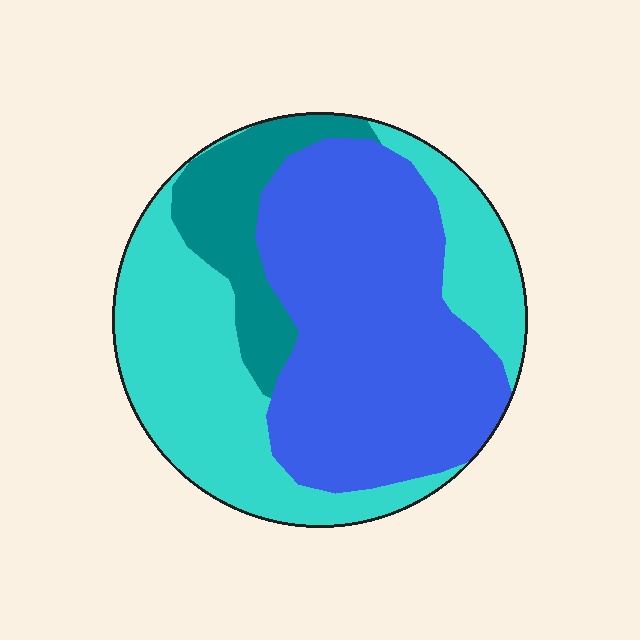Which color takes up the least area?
Teal, at roughly 15%.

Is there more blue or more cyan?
Blue.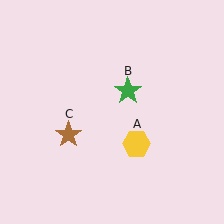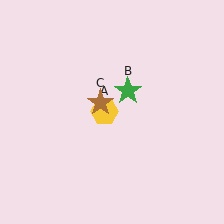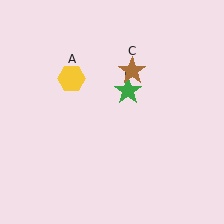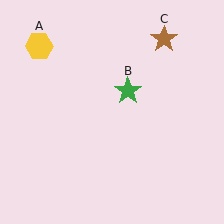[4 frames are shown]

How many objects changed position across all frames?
2 objects changed position: yellow hexagon (object A), brown star (object C).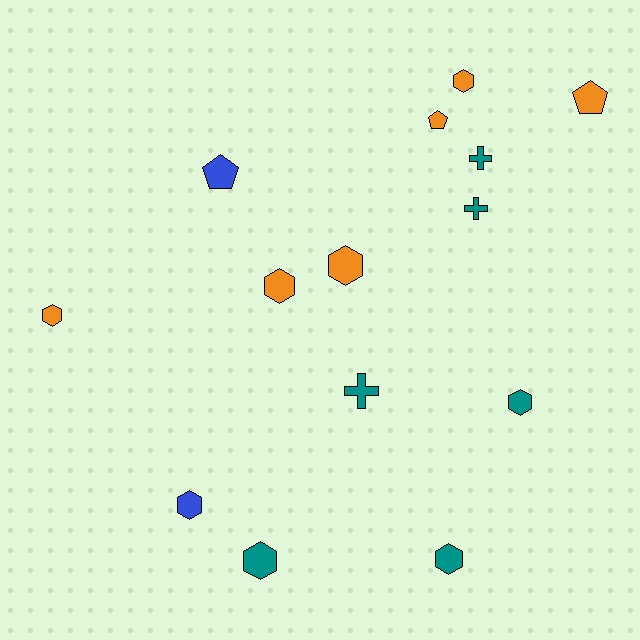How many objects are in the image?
There are 14 objects.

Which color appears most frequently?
Orange, with 6 objects.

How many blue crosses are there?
There are no blue crosses.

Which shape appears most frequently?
Hexagon, with 8 objects.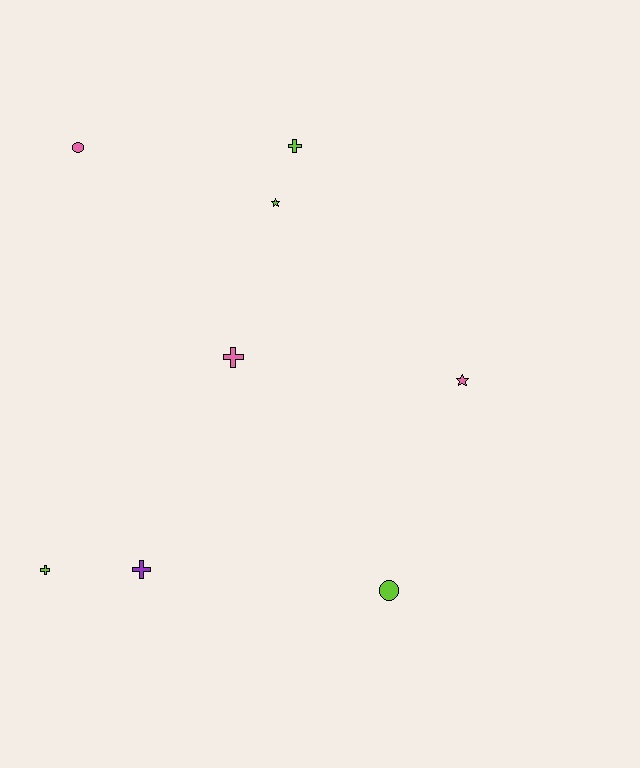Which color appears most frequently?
Lime, with 4 objects.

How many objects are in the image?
There are 8 objects.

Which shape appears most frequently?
Cross, with 4 objects.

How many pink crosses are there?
There is 1 pink cross.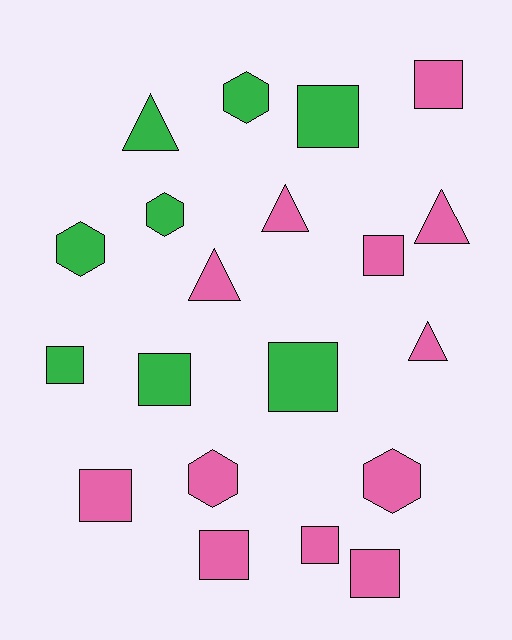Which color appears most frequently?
Pink, with 12 objects.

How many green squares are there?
There are 4 green squares.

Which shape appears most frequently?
Square, with 10 objects.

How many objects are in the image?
There are 20 objects.